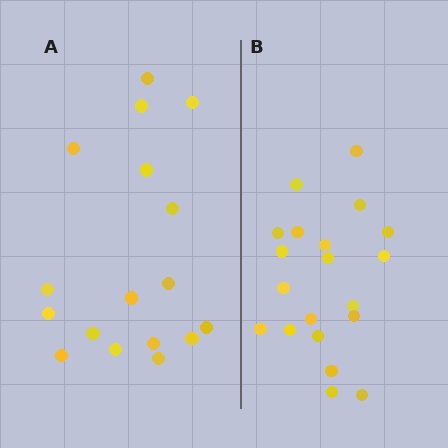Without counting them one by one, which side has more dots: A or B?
Region B (the right region) has more dots.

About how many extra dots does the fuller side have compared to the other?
Region B has just a few more — roughly 2 or 3 more dots than region A.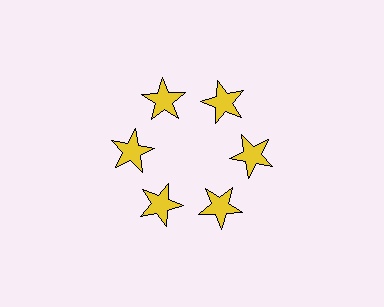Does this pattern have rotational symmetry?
Yes, this pattern has 6-fold rotational symmetry. It looks the same after rotating 60 degrees around the center.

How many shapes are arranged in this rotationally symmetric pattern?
There are 6 shapes, arranged in 6 groups of 1.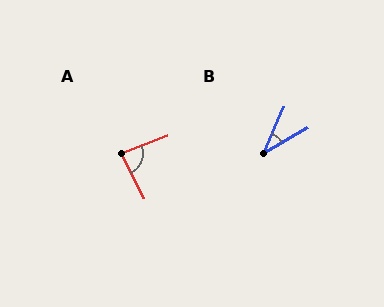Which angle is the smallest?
B, at approximately 36 degrees.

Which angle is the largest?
A, at approximately 84 degrees.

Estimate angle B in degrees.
Approximately 36 degrees.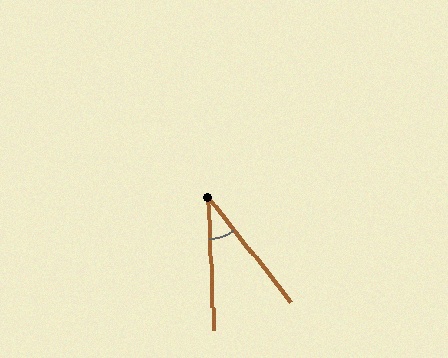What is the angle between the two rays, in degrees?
Approximately 36 degrees.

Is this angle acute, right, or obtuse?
It is acute.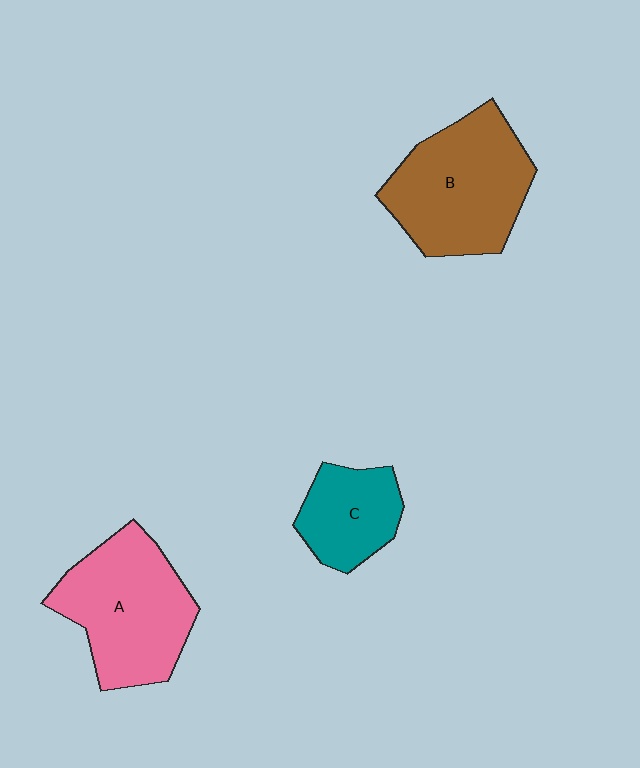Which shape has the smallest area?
Shape C (teal).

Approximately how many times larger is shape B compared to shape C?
Approximately 1.9 times.